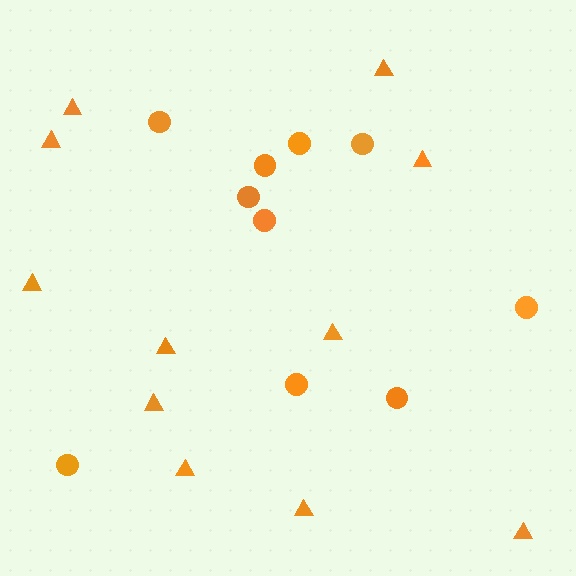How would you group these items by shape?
There are 2 groups: one group of triangles (11) and one group of circles (10).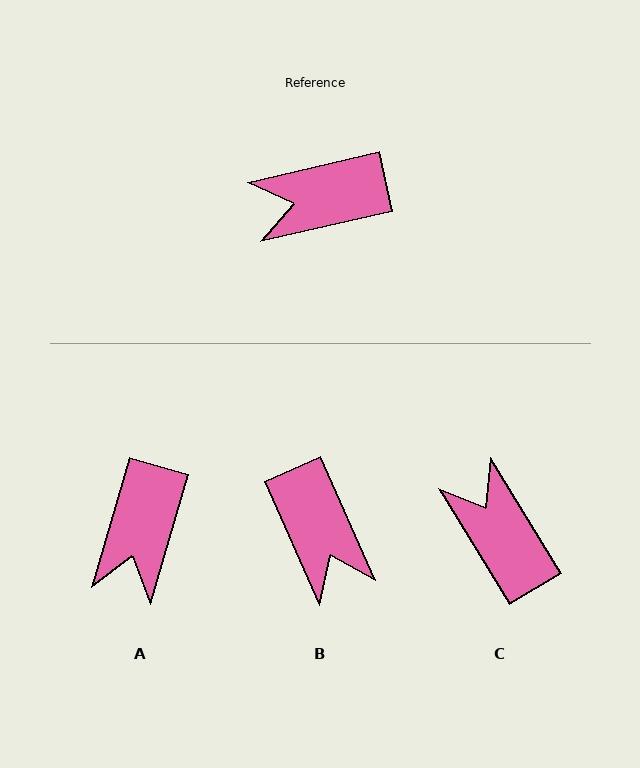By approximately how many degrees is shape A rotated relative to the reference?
Approximately 61 degrees counter-clockwise.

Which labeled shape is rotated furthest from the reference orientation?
B, about 101 degrees away.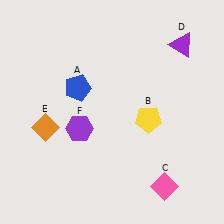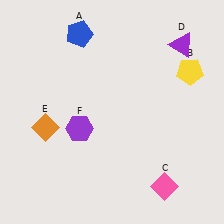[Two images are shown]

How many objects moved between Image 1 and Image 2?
2 objects moved between the two images.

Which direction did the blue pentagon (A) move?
The blue pentagon (A) moved up.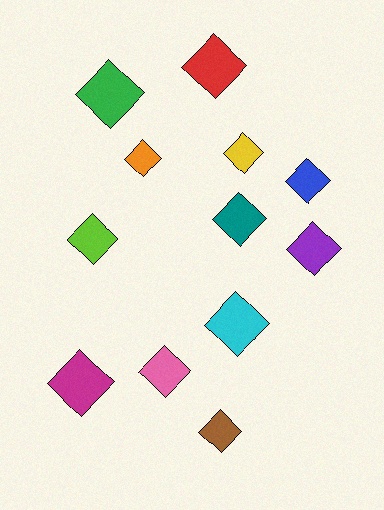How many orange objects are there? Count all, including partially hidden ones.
There is 1 orange object.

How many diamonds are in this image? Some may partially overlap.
There are 12 diamonds.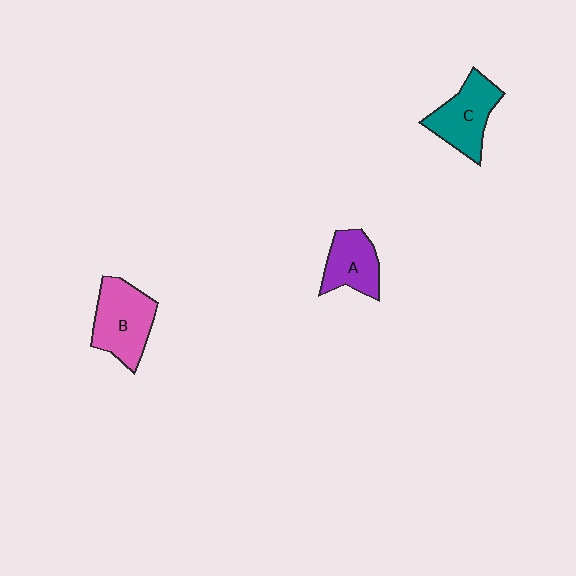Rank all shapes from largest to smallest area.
From largest to smallest: B (pink), C (teal), A (purple).